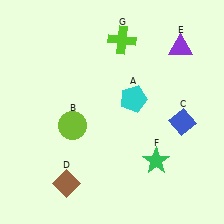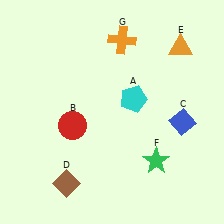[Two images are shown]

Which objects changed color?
B changed from lime to red. E changed from purple to orange. G changed from lime to orange.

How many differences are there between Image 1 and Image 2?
There are 3 differences between the two images.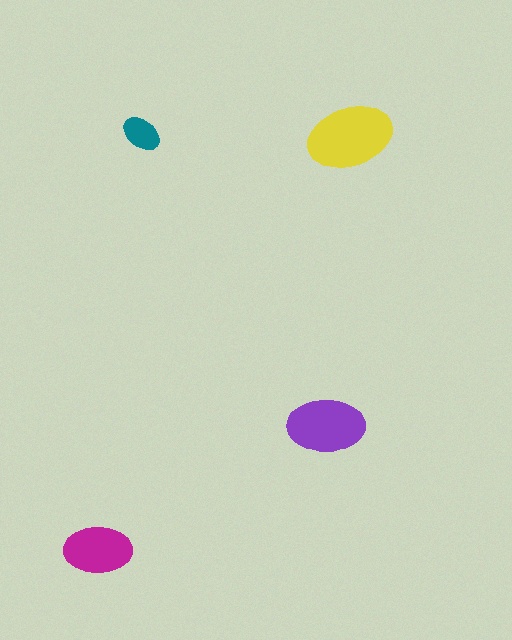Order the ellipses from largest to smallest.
the yellow one, the purple one, the magenta one, the teal one.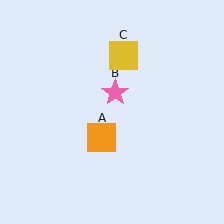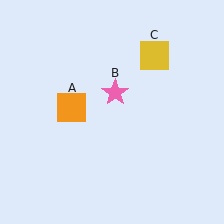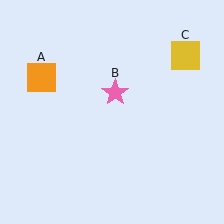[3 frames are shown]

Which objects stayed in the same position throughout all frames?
Pink star (object B) remained stationary.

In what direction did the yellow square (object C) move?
The yellow square (object C) moved right.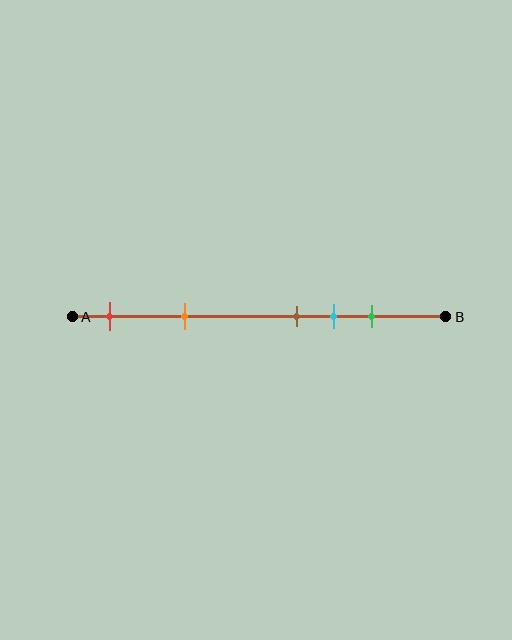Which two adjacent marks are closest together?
The brown and cyan marks are the closest adjacent pair.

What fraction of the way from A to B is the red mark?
The red mark is approximately 10% (0.1) of the way from A to B.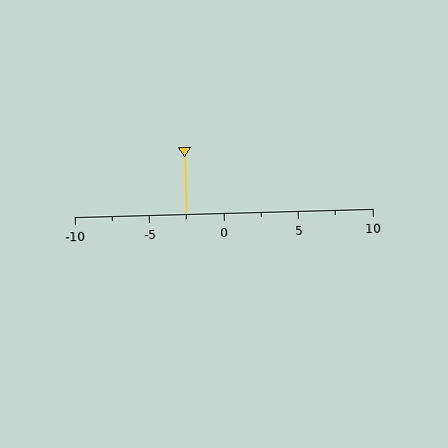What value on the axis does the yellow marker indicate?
The marker indicates approximately -2.5.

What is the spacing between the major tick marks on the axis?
The major ticks are spaced 5 apart.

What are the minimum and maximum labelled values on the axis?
The axis runs from -10 to 10.